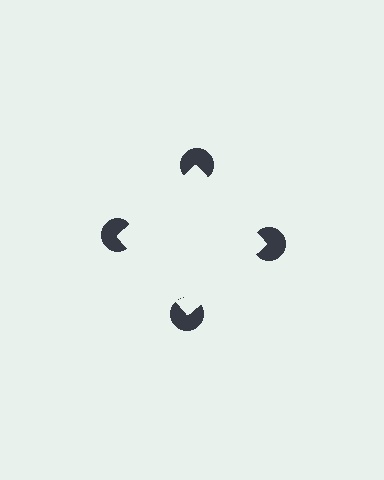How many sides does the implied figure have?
4 sides.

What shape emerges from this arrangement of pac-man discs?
An illusory square — its edges are inferred from the aligned wedge cuts in the pac-man discs, not physically drawn.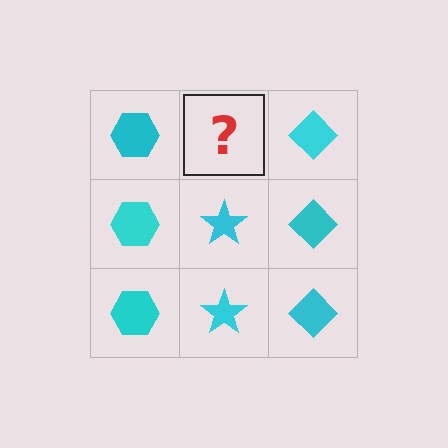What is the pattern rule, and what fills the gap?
The rule is that each column has a consistent shape. The gap should be filled with a cyan star.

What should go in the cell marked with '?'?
The missing cell should contain a cyan star.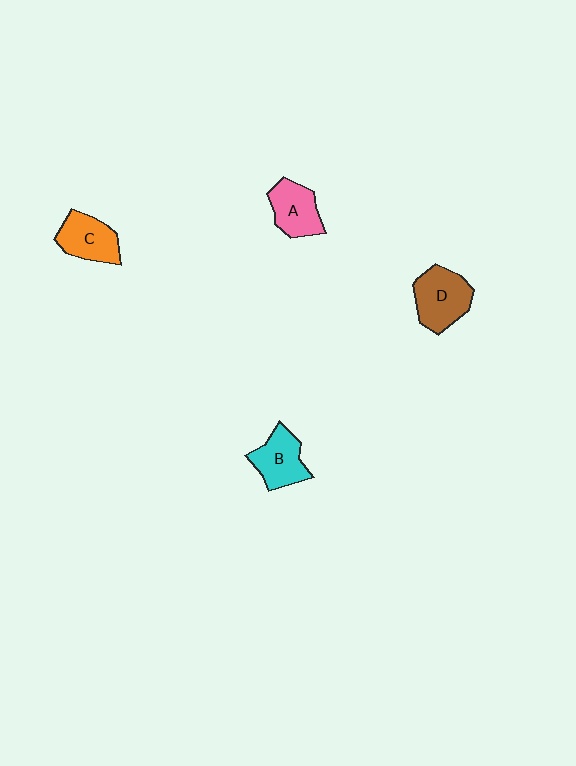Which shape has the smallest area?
Shape A (pink).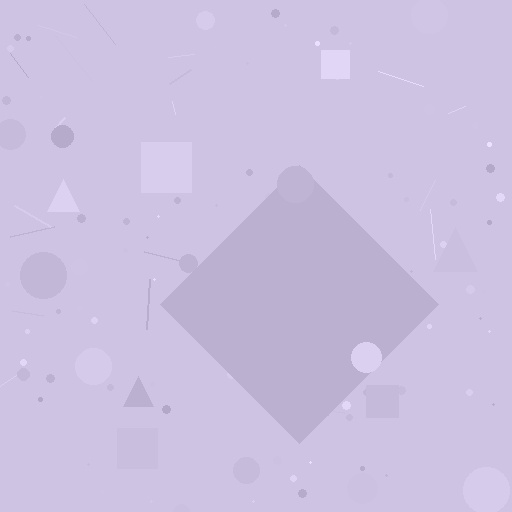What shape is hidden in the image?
A diamond is hidden in the image.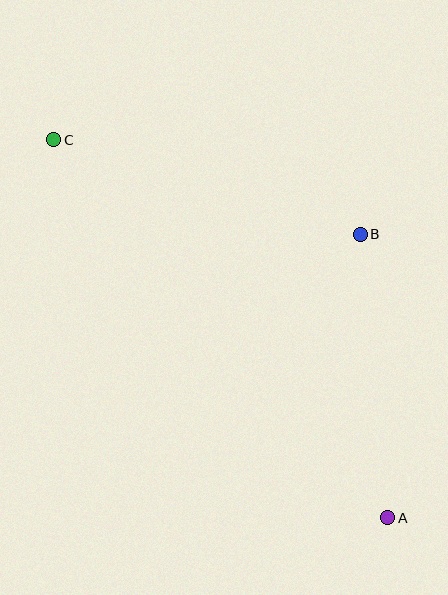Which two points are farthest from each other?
Points A and C are farthest from each other.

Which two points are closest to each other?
Points A and B are closest to each other.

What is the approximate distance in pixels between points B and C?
The distance between B and C is approximately 321 pixels.